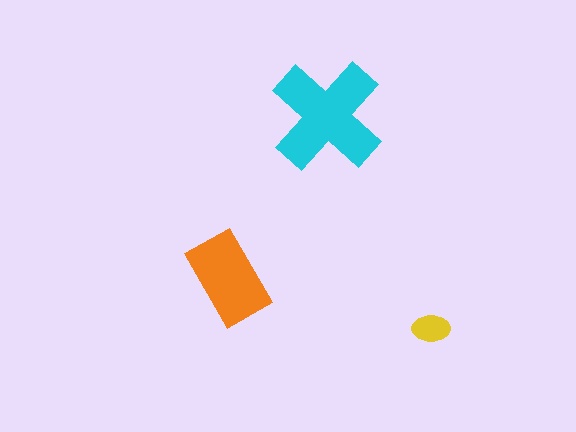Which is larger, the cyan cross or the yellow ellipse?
The cyan cross.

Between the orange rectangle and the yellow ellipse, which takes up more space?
The orange rectangle.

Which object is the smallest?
The yellow ellipse.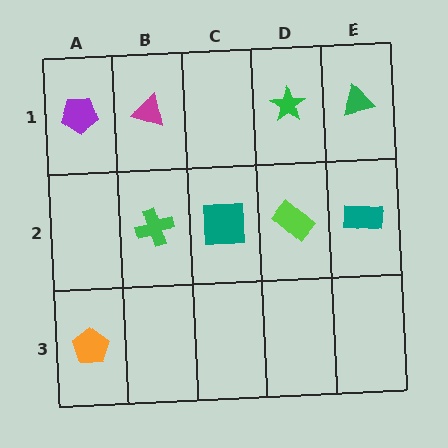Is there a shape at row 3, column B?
No, that cell is empty.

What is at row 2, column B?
A green cross.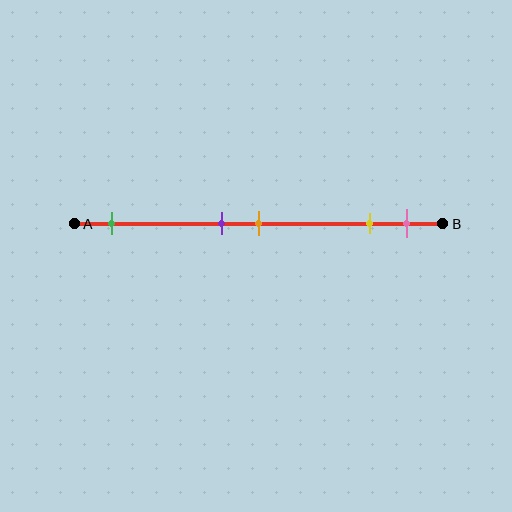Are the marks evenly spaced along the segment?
No, the marks are not evenly spaced.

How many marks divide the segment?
There are 5 marks dividing the segment.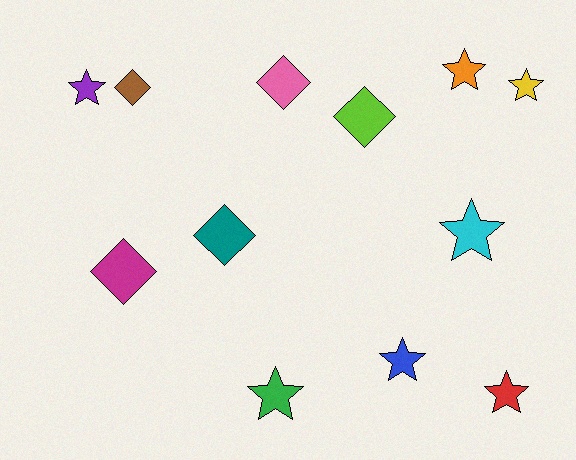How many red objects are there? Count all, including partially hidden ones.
There is 1 red object.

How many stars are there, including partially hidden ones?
There are 7 stars.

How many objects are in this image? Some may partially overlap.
There are 12 objects.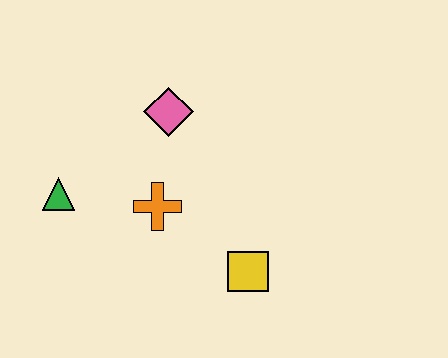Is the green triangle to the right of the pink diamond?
No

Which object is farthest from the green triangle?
The yellow square is farthest from the green triangle.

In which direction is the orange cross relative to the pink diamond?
The orange cross is below the pink diamond.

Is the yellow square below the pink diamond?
Yes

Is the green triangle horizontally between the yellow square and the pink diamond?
No